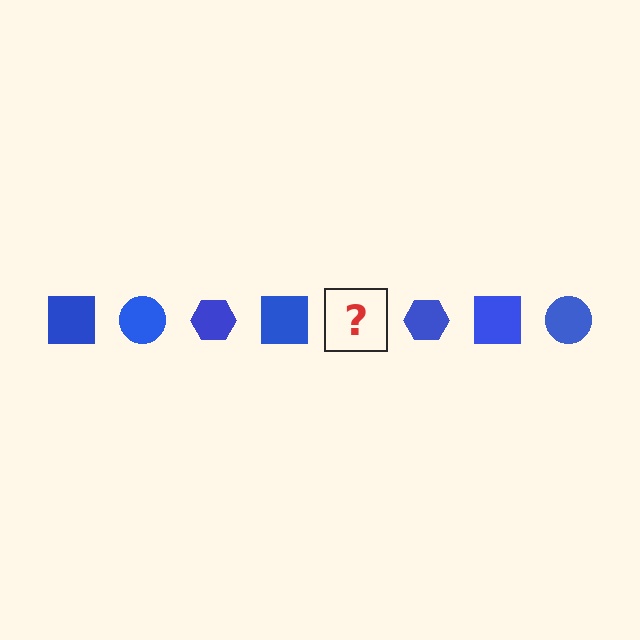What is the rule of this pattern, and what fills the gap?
The rule is that the pattern cycles through square, circle, hexagon shapes in blue. The gap should be filled with a blue circle.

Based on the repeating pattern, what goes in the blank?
The blank should be a blue circle.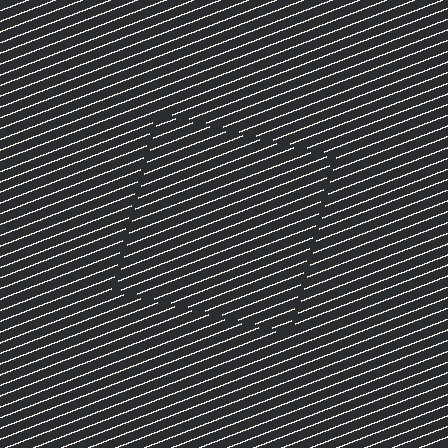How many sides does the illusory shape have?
4 sides — the line-ends trace a square.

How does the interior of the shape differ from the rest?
The interior of the shape contains the same grating, shifted by half a period — the contour is defined by the phase discontinuity where line-ends from the inner and outer gratings abut.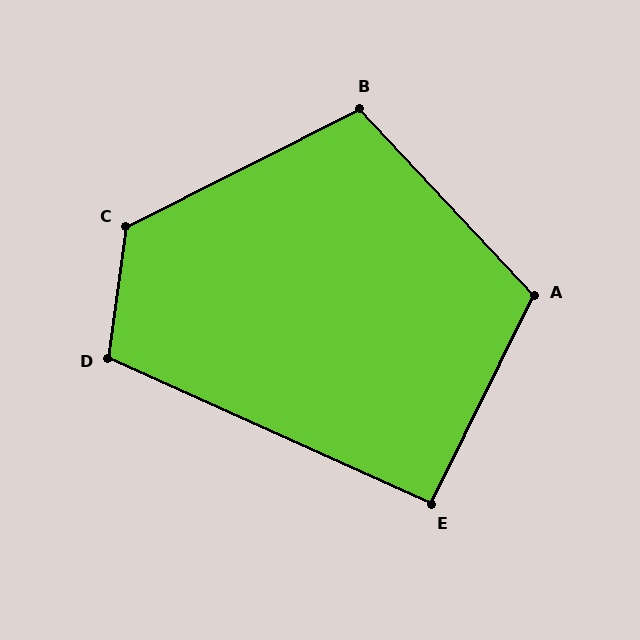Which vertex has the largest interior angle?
C, at approximately 125 degrees.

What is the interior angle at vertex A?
Approximately 111 degrees (obtuse).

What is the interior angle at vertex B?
Approximately 106 degrees (obtuse).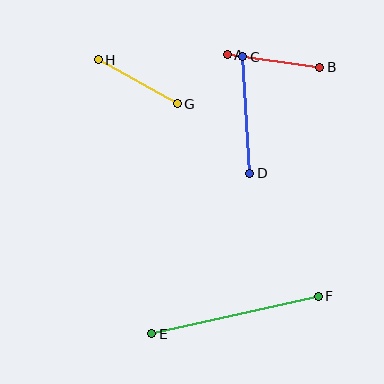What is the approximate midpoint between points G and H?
The midpoint is at approximately (138, 82) pixels.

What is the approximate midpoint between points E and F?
The midpoint is at approximately (235, 315) pixels.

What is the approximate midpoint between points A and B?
The midpoint is at approximately (274, 61) pixels.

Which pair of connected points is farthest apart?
Points E and F are farthest apart.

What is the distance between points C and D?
The distance is approximately 117 pixels.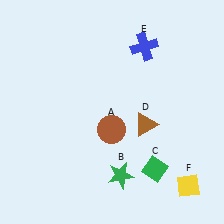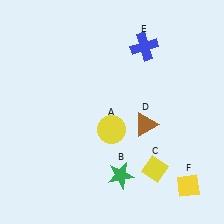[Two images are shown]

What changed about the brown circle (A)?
In Image 1, A is brown. In Image 2, it changed to yellow.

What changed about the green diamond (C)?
In Image 1, C is green. In Image 2, it changed to yellow.